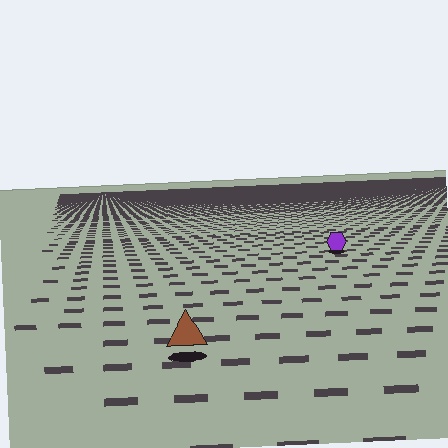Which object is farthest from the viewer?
The purple hexagon is farthest from the viewer. It appears smaller and the ground texture around it is denser.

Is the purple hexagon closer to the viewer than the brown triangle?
No. The brown triangle is closer — you can tell from the texture gradient: the ground texture is coarser near it.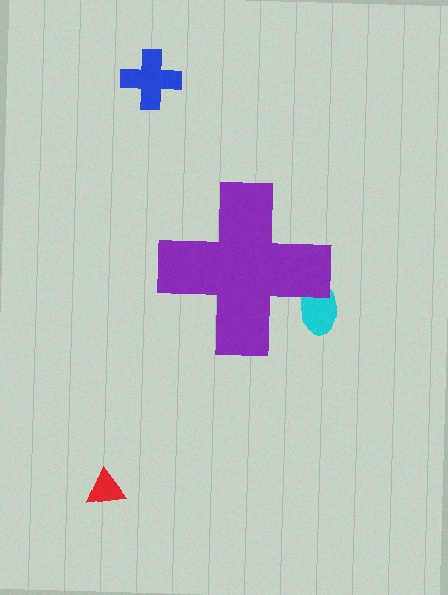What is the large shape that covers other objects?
A purple cross.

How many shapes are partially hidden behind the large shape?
1 shape is partially hidden.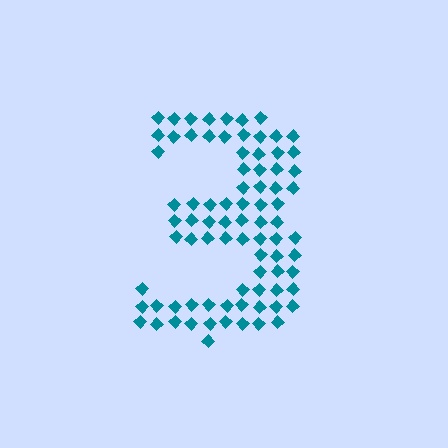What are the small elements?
The small elements are diamonds.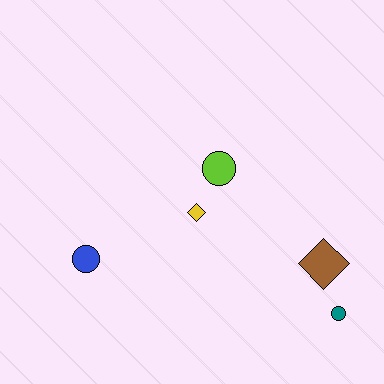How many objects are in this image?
There are 5 objects.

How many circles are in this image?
There are 3 circles.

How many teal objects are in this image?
There is 1 teal object.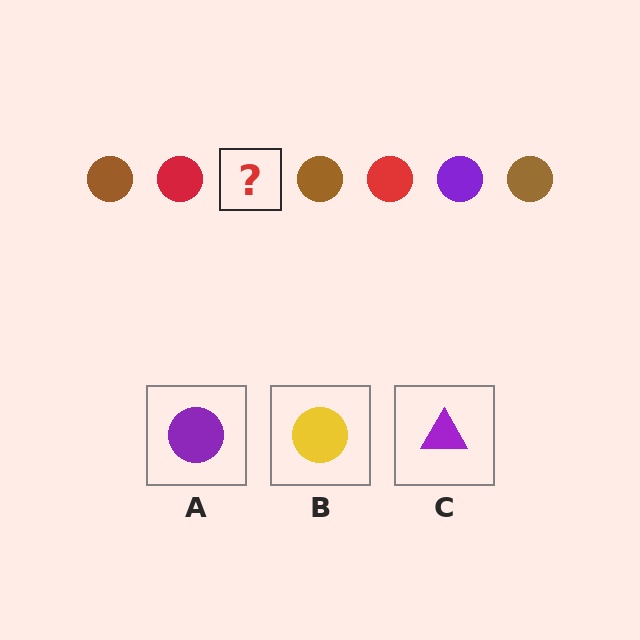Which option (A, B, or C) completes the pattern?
A.